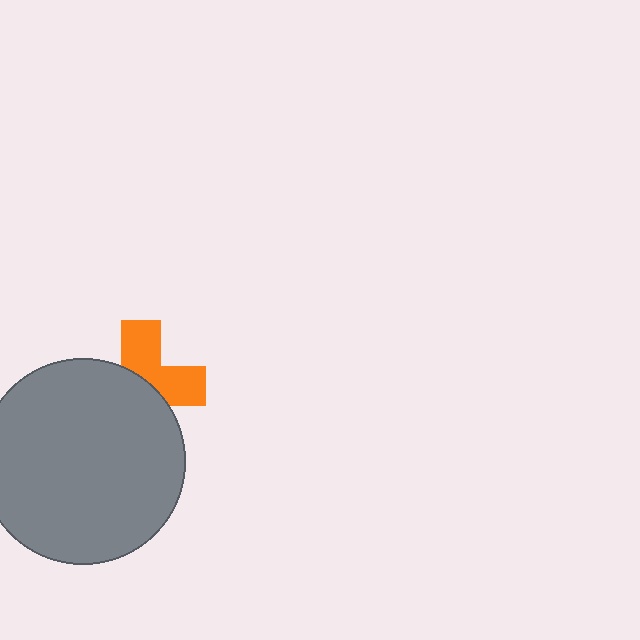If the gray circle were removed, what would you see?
You would see the complete orange cross.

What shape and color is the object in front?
The object in front is a gray circle.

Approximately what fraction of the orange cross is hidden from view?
Roughly 55% of the orange cross is hidden behind the gray circle.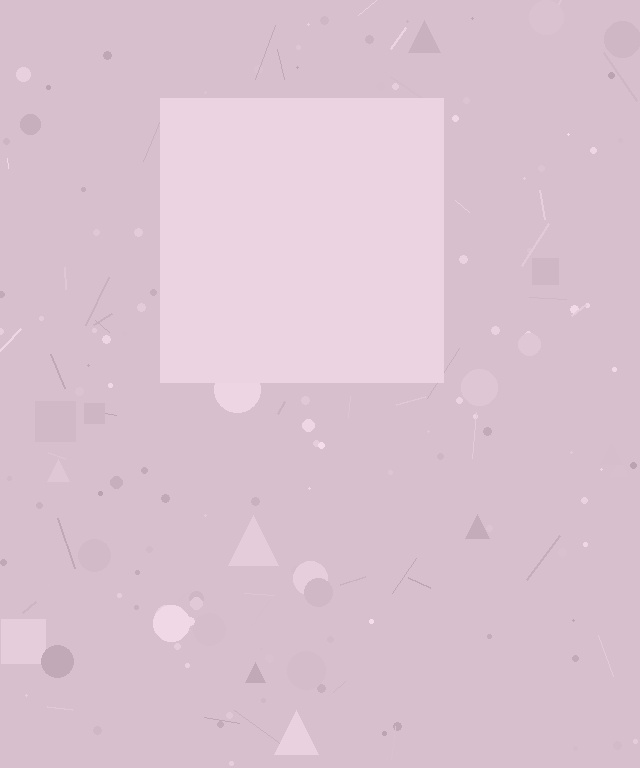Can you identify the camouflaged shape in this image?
The camouflaged shape is a square.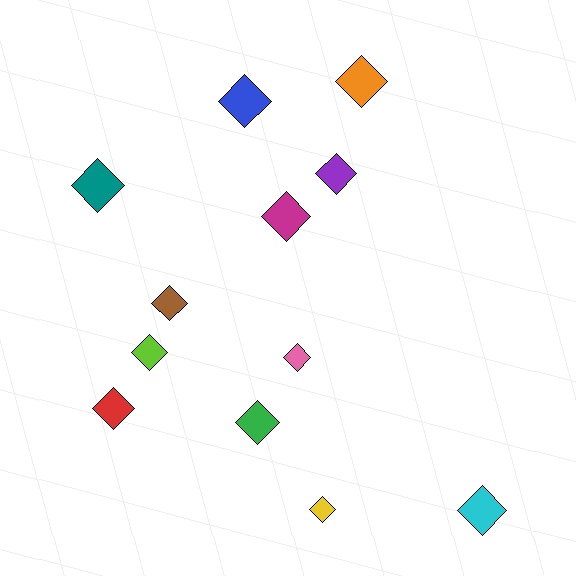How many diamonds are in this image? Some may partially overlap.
There are 12 diamonds.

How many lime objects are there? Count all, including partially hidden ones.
There is 1 lime object.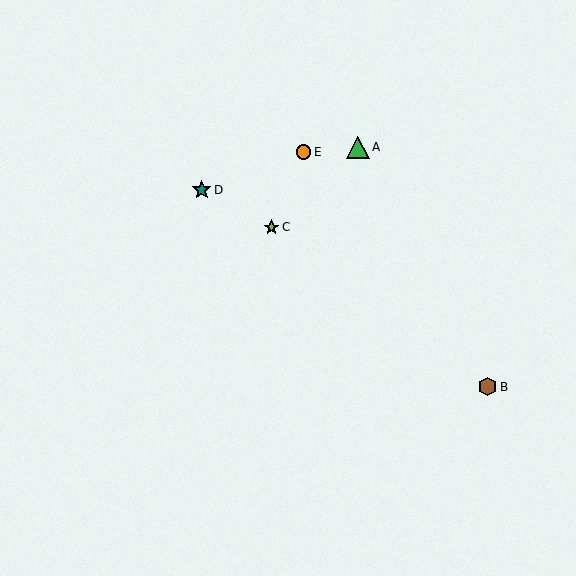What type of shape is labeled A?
Shape A is a green triangle.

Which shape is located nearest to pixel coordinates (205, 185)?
The teal star (labeled D) at (202, 190) is nearest to that location.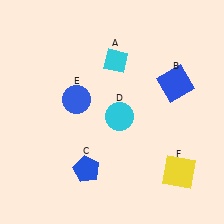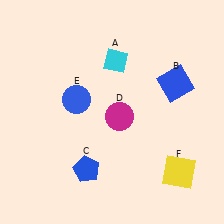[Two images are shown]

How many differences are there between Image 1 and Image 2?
There is 1 difference between the two images.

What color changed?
The circle (D) changed from cyan in Image 1 to magenta in Image 2.